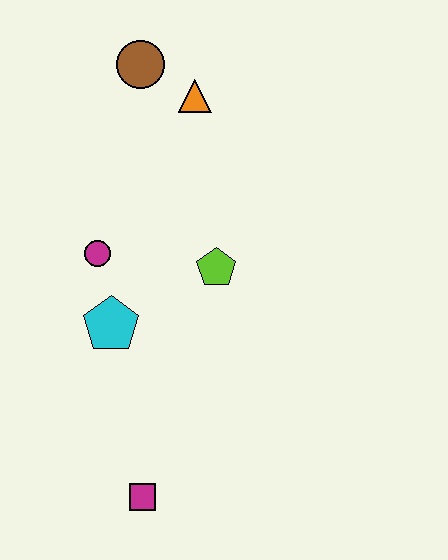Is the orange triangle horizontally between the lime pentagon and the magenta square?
Yes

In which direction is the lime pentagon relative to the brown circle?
The lime pentagon is below the brown circle.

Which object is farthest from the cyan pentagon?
The brown circle is farthest from the cyan pentagon.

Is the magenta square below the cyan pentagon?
Yes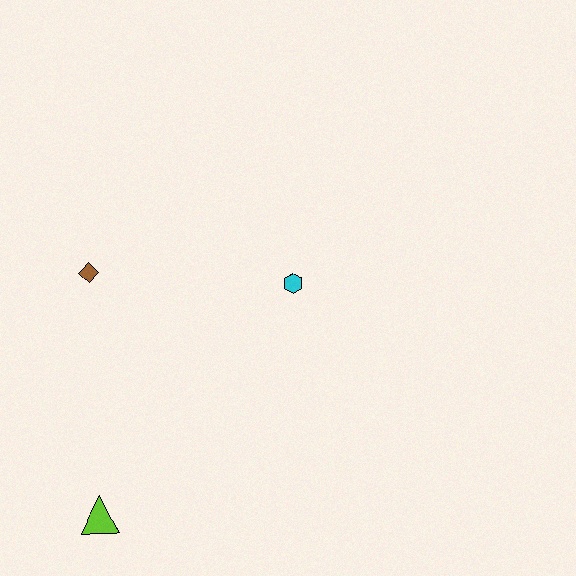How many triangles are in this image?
There is 1 triangle.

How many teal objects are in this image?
There are no teal objects.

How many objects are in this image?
There are 3 objects.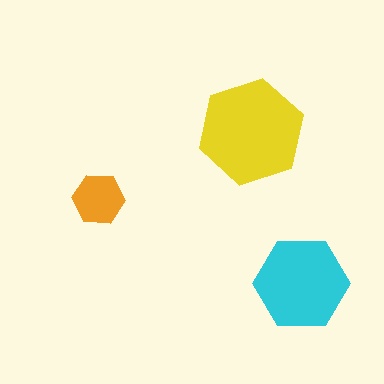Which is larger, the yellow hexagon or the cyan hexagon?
The yellow one.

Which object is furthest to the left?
The orange hexagon is leftmost.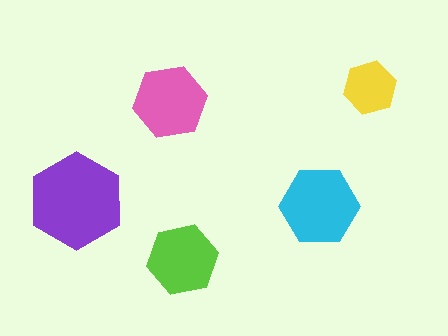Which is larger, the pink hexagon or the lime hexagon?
The pink one.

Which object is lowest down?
The lime hexagon is bottommost.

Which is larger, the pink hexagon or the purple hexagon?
The purple one.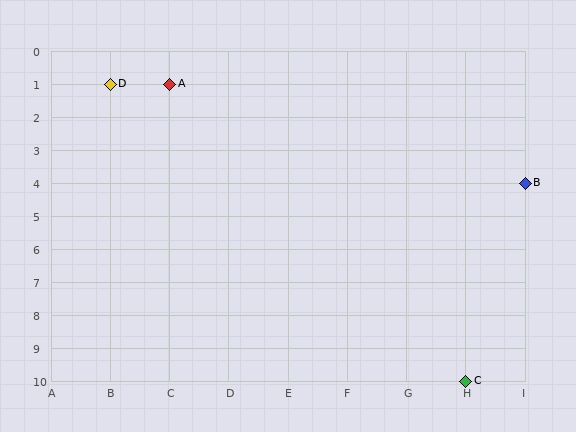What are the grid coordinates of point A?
Point A is at grid coordinates (C, 1).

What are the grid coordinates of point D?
Point D is at grid coordinates (B, 1).